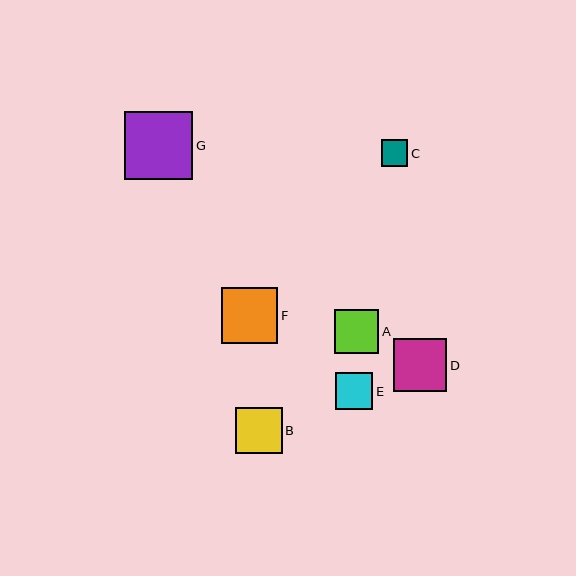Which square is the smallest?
Square C is the smallest with a size of approximately 27 pixels.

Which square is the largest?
Square G is the largest with a size of approximately 68 pixels.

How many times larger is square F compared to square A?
Square F is approximately 1.3 times the size of square A.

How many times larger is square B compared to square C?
Square B is approximately 1.7 times the size of square C.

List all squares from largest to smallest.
From largest to smallest: G, F, D, B, A, E, C.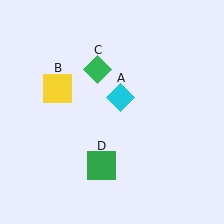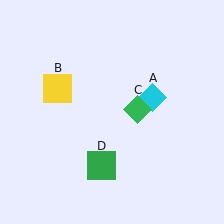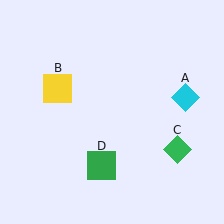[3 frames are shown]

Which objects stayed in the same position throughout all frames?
Yellow square (object B) and green square (object D) remained stationary.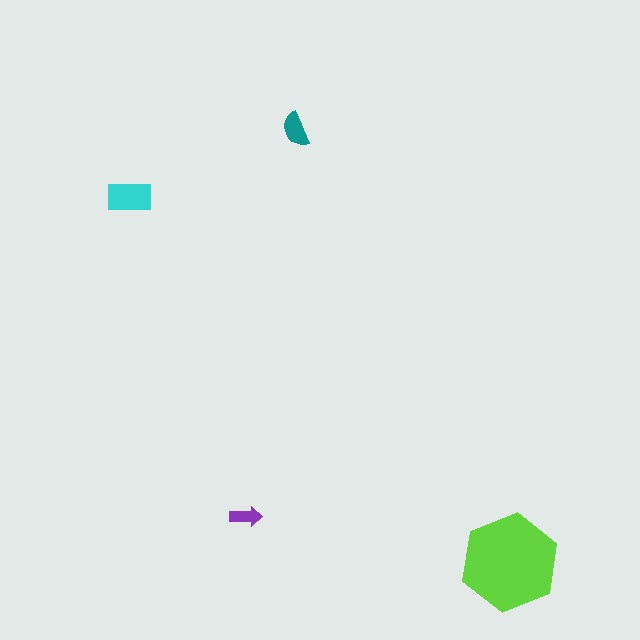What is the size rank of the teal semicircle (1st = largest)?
3rd.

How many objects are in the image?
There are 4 objects in the image.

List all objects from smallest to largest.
The purple arrow, the teal semicircle, the cyan rectangle, the lime hexagon.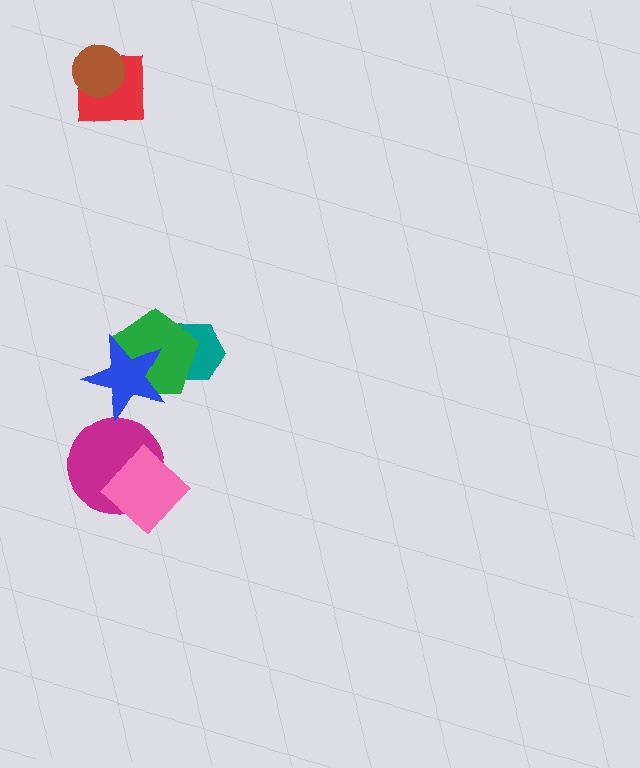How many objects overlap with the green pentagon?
2 objects overlap with the green pentagon.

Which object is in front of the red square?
The brown circle is in front of the red square.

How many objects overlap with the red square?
1 object overlaps with the red square.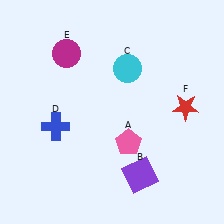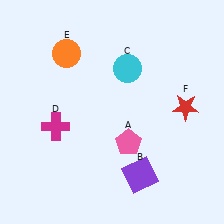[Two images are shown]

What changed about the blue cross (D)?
In Image 1, D is blue. In Image 2, it changed to magenta.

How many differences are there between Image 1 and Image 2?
There are 2 differences between the two images.